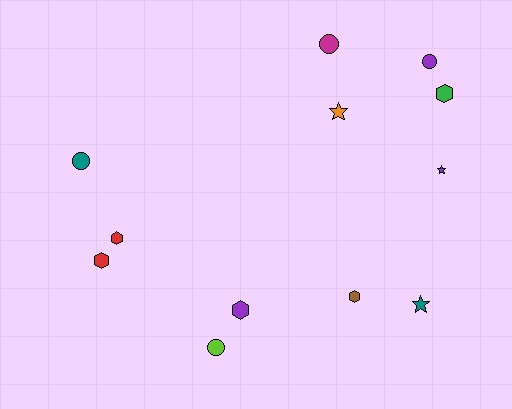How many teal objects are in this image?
There are 2 teal objects.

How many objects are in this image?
There are 12 objects.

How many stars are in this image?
There are 3 stars.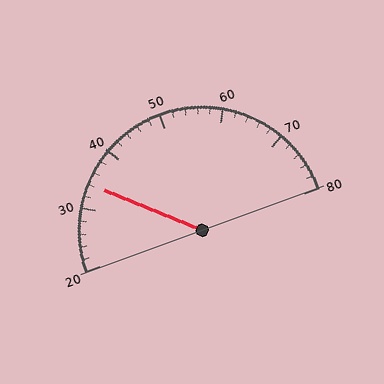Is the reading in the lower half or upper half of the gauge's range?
The reading is in the lower half of the range (20 to 80).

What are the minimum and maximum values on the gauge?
The gauge ranges from 20 to 80.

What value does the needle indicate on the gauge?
The needle indicates approximately 34.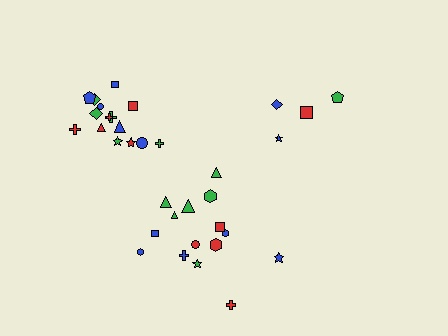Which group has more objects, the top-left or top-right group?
The top-left group.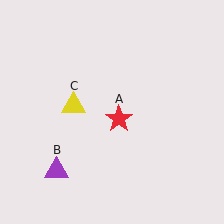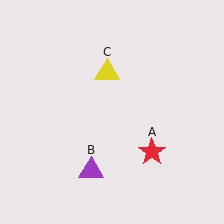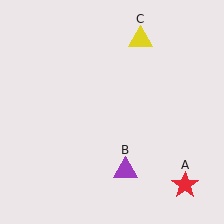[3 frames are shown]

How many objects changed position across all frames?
3 objects changed position: red star (object A), purple triangle (object B), yellow triangle (object C).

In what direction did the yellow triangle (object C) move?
The yellow triangle (object C) moved up and to the right.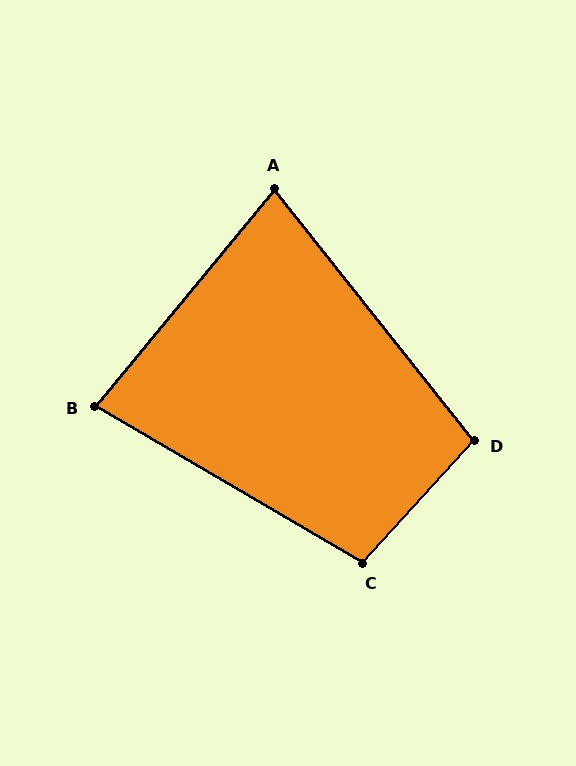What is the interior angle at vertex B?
Approximately 81 degrees (acute).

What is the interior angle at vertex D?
Approximately 99 degrees (obtuse).